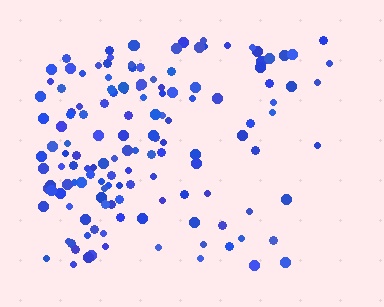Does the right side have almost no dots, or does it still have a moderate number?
Still a moderate number, just noticeably fewer than the left.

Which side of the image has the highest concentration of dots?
The left.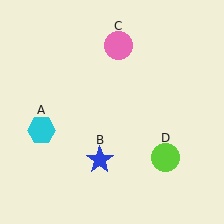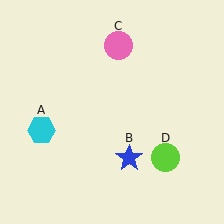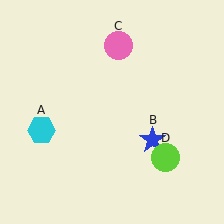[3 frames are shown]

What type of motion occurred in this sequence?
The blue star (object B) rotated counterclockwise around the center of the scene.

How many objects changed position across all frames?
1 object changed position: blue star (object B).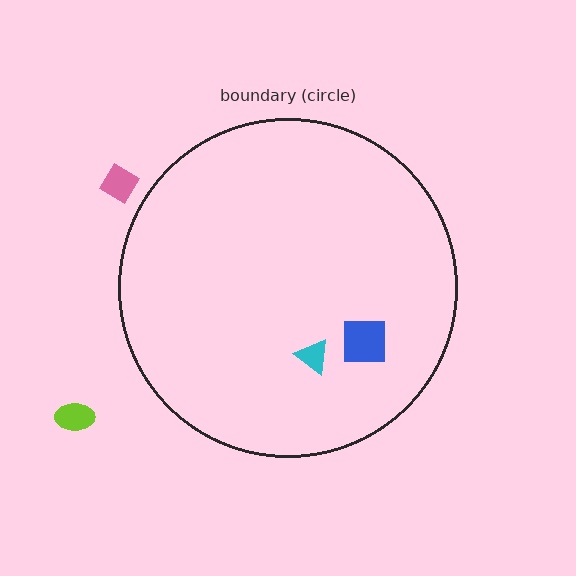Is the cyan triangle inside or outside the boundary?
Inside.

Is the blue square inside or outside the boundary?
Inside.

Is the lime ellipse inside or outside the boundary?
Outside.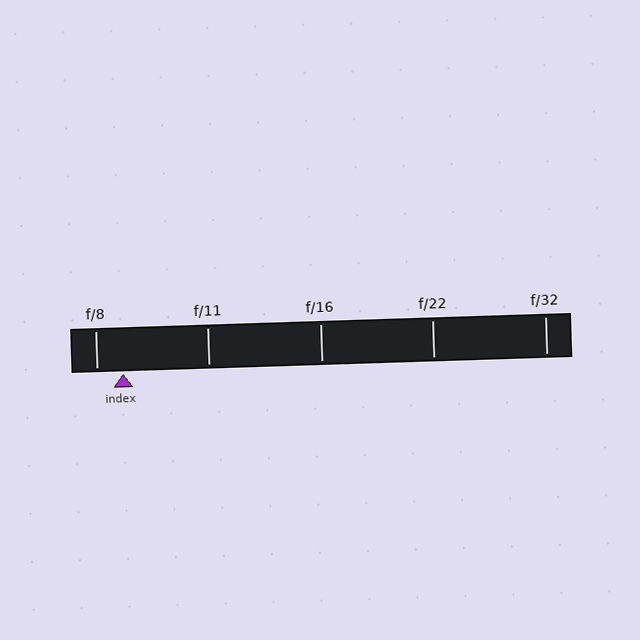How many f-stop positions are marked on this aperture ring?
There are 5 f-stop positions marked.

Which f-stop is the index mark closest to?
The index mark is closest to f/8.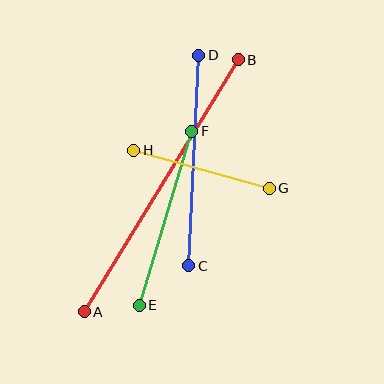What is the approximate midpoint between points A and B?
The midpoint is at approximately (161, 186) pixels.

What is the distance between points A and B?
The distance is approximately 296 pixels.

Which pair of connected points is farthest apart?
Points A and B are farthest apart.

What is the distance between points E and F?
The distance is approximately 182 pixels.